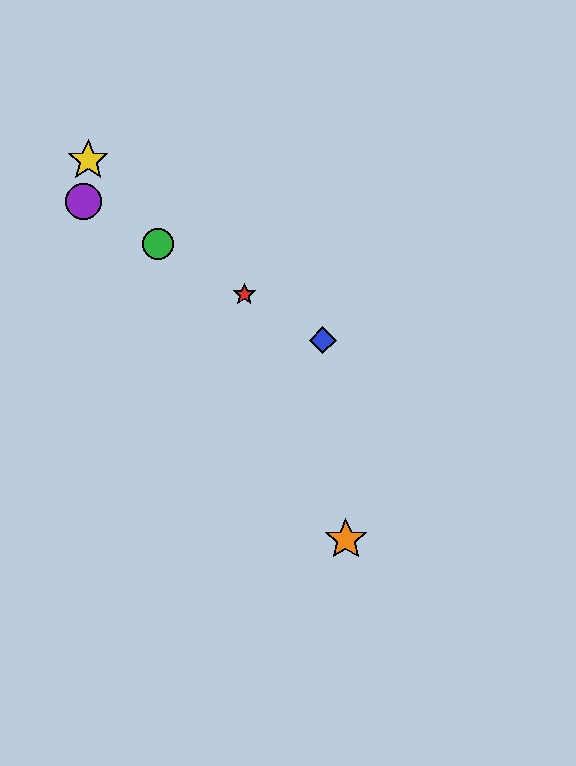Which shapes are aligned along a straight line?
The red star, the blue diamond, the green circle, the purple circle are aligned along a straight line.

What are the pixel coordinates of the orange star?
The orange star is at (346, 540).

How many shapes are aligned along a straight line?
4 shapes (the red star, the blue diamond, the green circle, the purple circle) are aligned along a straight line.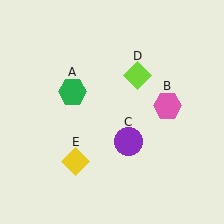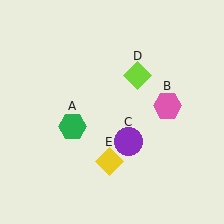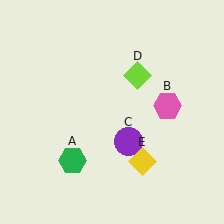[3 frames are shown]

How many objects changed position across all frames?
2 objects changed position: green hexagon (object A), yellow diamond (object E).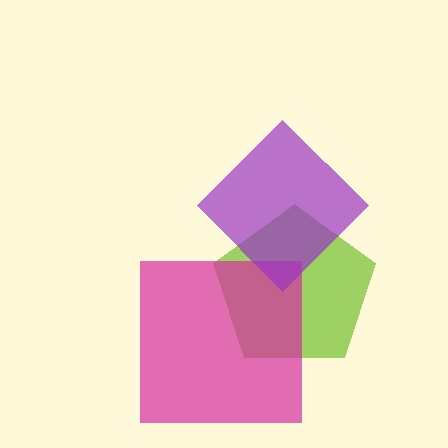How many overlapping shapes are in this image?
There are 3 overlapping shapes in the image.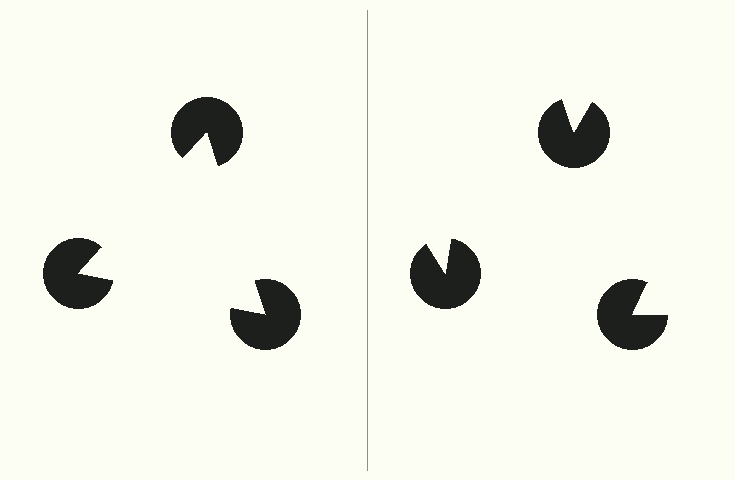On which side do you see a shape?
An illusory triangle appears on the left side. On the right side the wedge cuts are rotated, so no coherent shape forms.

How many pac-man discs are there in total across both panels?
6 — 3 on each side.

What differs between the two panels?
The pac-man discs are positioned identically on both sides; only the wedge orientations differ. On the left they align to a triangle; on the right they are misaligned.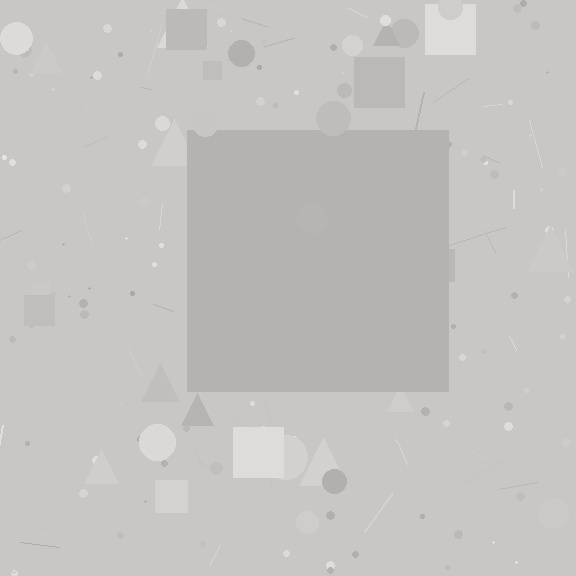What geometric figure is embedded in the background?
A square is embedded in the background.